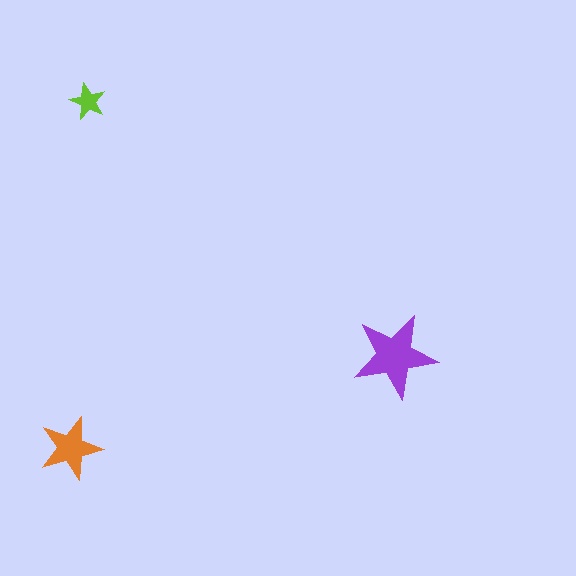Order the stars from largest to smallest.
the purple one, the orange one, the lime one.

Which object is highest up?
The lime star is topmost.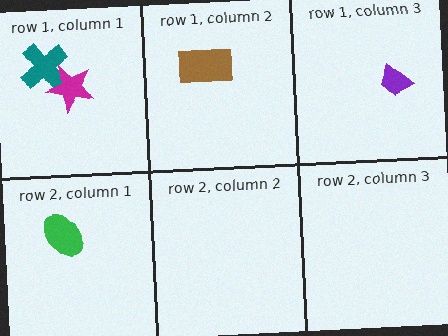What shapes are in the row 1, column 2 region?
The brown rectangle.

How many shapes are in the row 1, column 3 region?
1.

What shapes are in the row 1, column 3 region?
The purple trapezoid.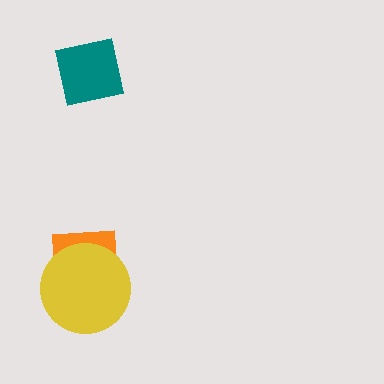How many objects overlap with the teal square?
0 objects overlap with the teal square.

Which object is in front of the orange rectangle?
The yellow circle is in front of the orange rectangle.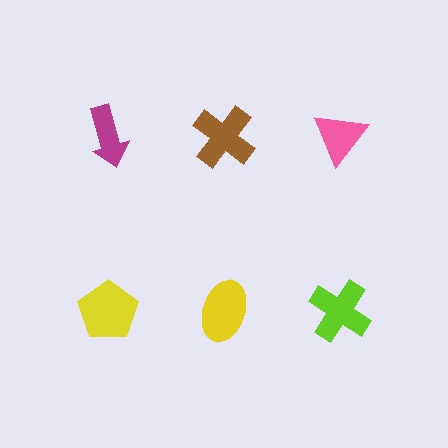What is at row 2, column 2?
A yellow ellipse.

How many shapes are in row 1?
3 shapes.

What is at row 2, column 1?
A yellow pentagon.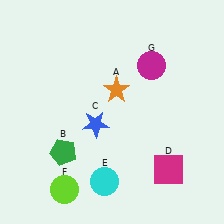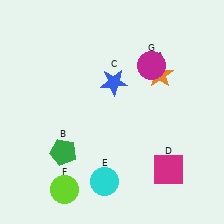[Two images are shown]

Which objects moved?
The objects that moved are: the orange star (A), the blue star (C).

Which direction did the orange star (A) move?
The orange star (A) moved right.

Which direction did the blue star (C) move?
The blue star (C) moved up.